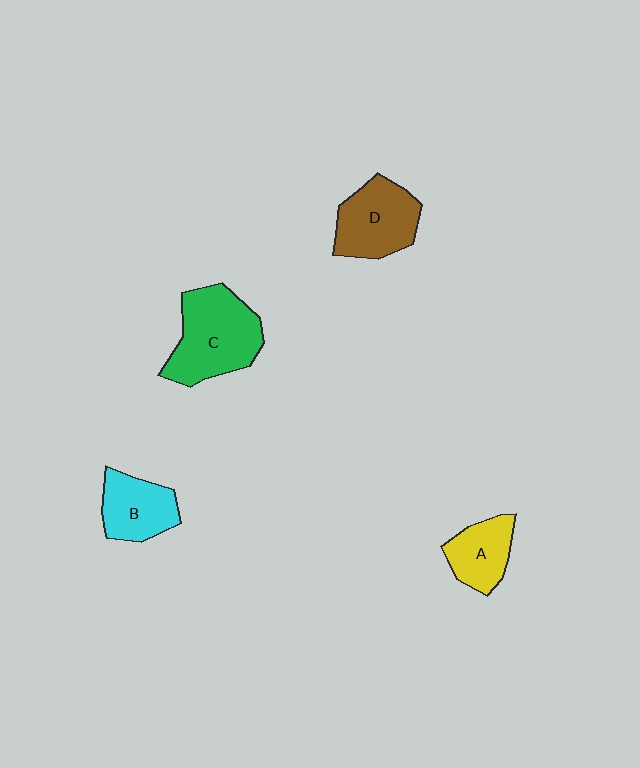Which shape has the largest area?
Shape C (green).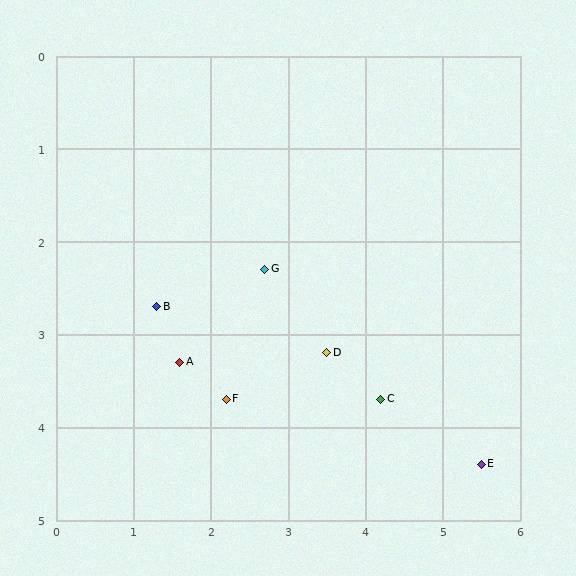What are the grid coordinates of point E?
Point E is at approximately (5.5, 4.4).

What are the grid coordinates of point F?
Point F is at approximately (2.2, 3.7).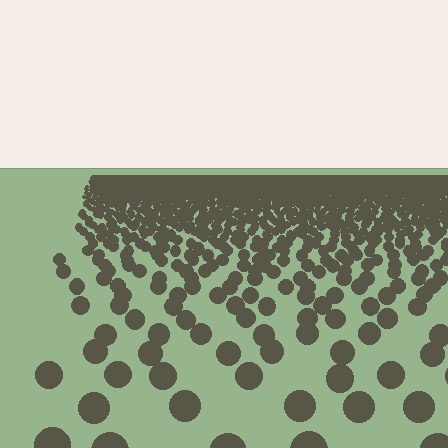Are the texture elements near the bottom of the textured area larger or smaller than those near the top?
Larger. Near the bottom, elements are closer to the viewer and appear at a bigger on-screen size.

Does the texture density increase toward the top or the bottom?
Density increases toward the top.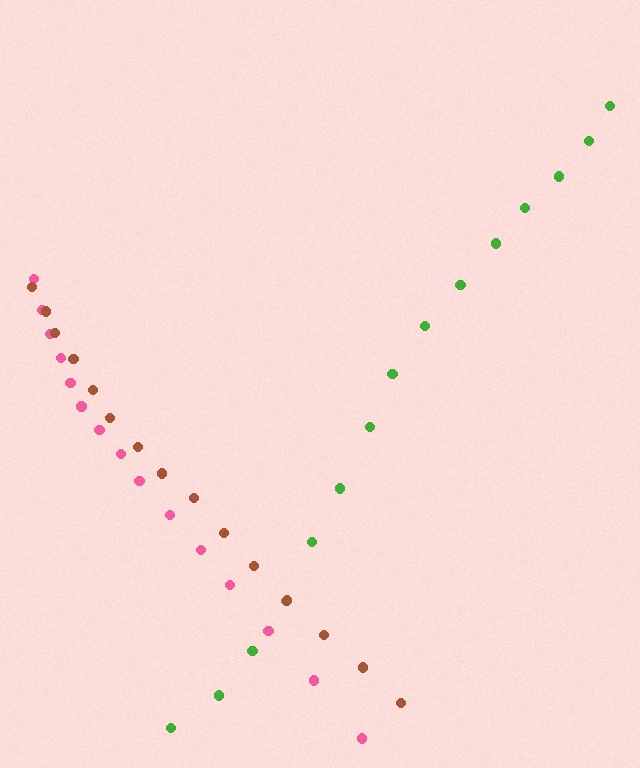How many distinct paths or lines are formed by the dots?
There are 3 distinct paths.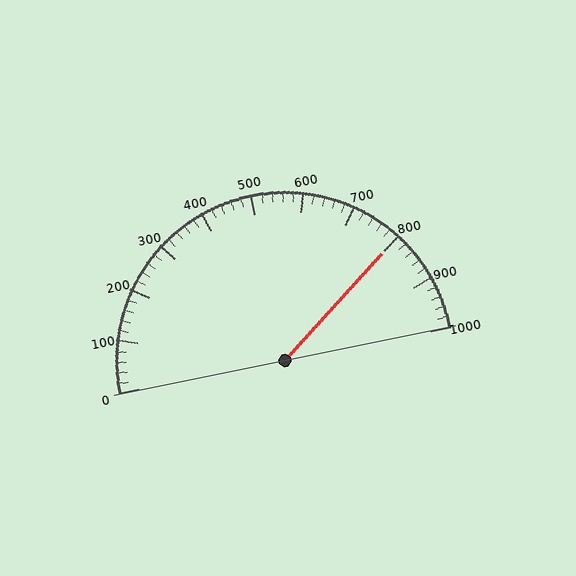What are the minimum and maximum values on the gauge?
The gauge ranges from 0 to 1000.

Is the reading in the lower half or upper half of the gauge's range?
The reading is in the upper half of the range (0 to 1000).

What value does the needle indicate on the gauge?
The needle indicates approximately 800.